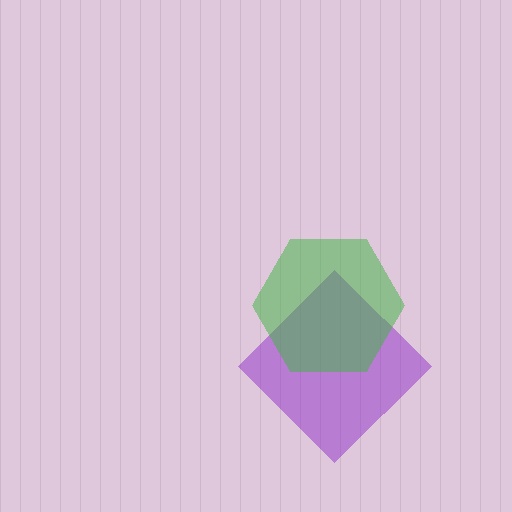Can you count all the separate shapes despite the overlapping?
Yes, there are 2 separate shapes.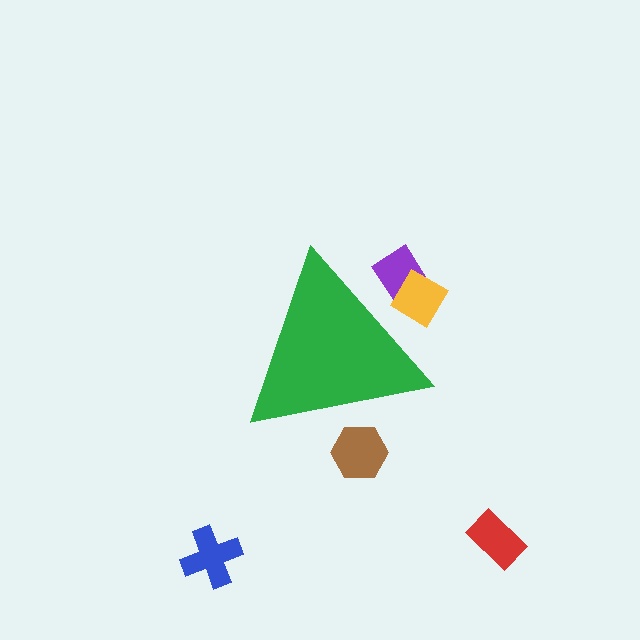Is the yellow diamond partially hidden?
Yes, the yellow diamond is partially hidden behind the green triangle.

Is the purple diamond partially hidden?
Yes, the purple diamond is partially hidden behind the green triangle.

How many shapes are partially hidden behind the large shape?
3 shapes are partially hidden.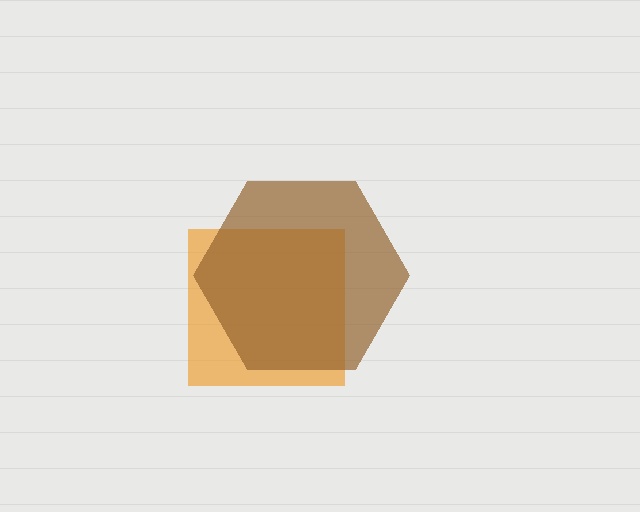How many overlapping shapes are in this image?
There are 2 overlapping shapes in the image.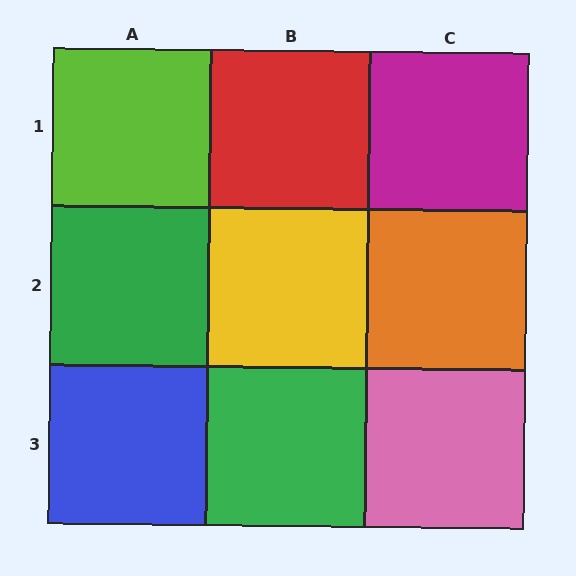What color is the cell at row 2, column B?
Yellow.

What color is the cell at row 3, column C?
Pink.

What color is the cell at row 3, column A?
Blue.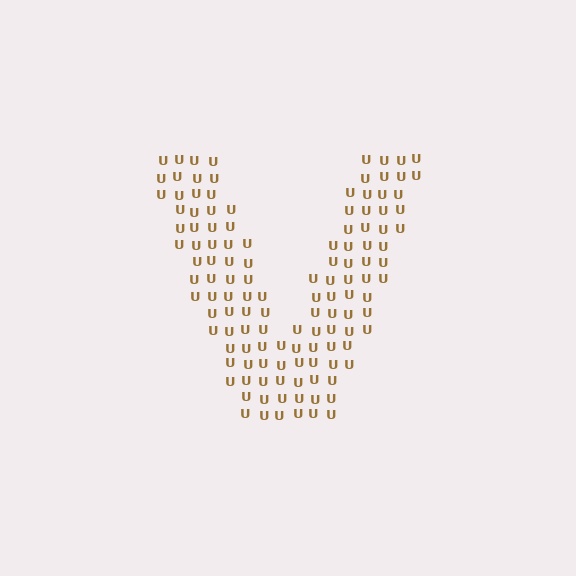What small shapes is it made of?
It is made of small letter U's.